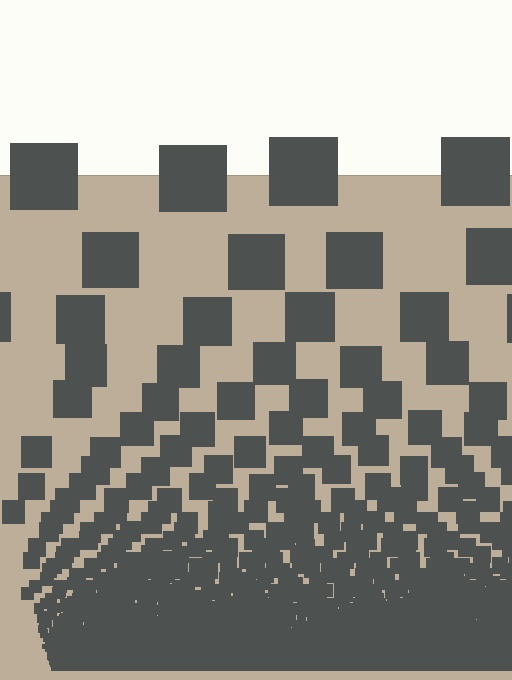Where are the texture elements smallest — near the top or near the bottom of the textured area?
Near the bottom.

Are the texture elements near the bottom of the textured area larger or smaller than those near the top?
Smaller. The gradient is inverted — elements near the bottom are smaller and denser.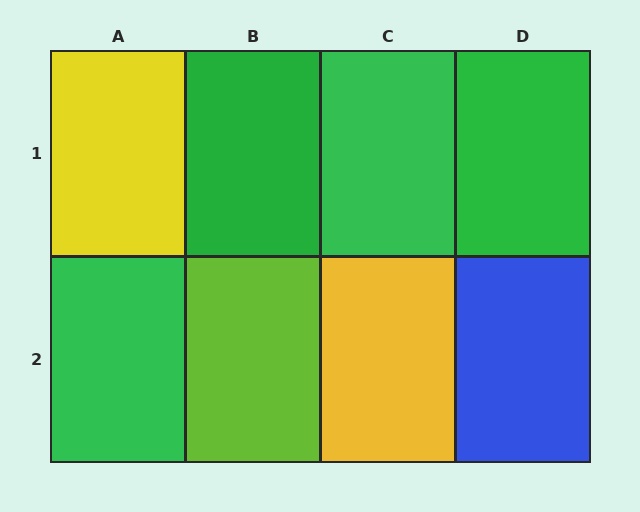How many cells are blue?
1 cell is blue.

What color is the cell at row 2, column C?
Yellow.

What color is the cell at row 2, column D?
Blue.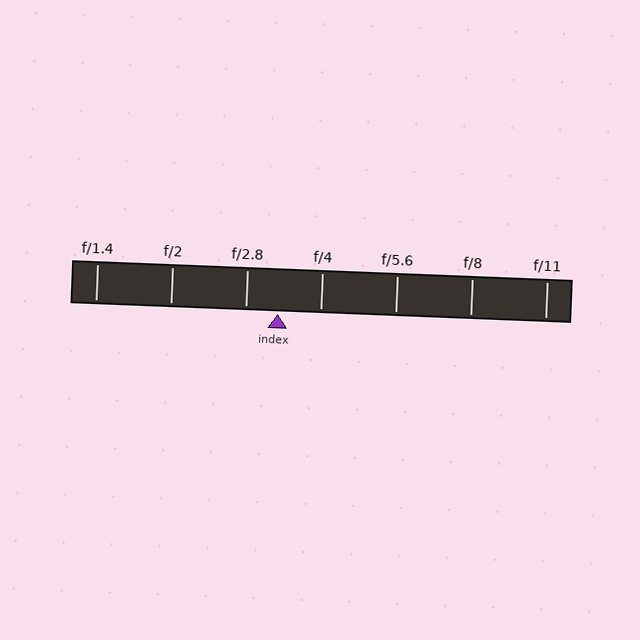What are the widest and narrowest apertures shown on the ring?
The widest aperture shown is f/1.4 and the narrowest is f/11.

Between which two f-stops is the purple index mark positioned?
The index mark is between f/2.8 and f/4.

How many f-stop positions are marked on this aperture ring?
There are 7 f-stop positions marked.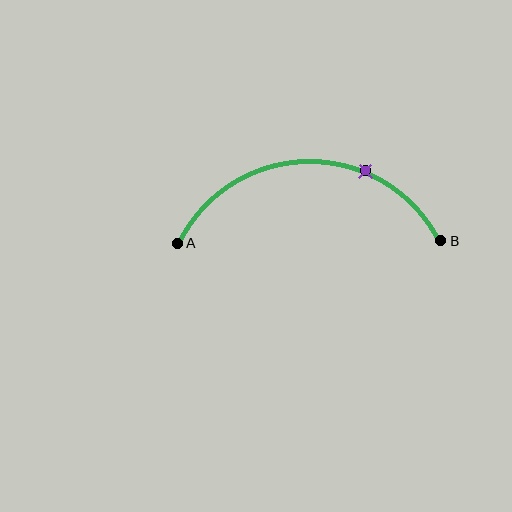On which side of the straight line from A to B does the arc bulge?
The arc bulges above the straight line connecting A and B.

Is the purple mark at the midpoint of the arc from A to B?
No. The purple mark lies on the arc but is closer to endpoint B. The arc midpoint would be at the point on the curve equidistant along the arc from both A and B.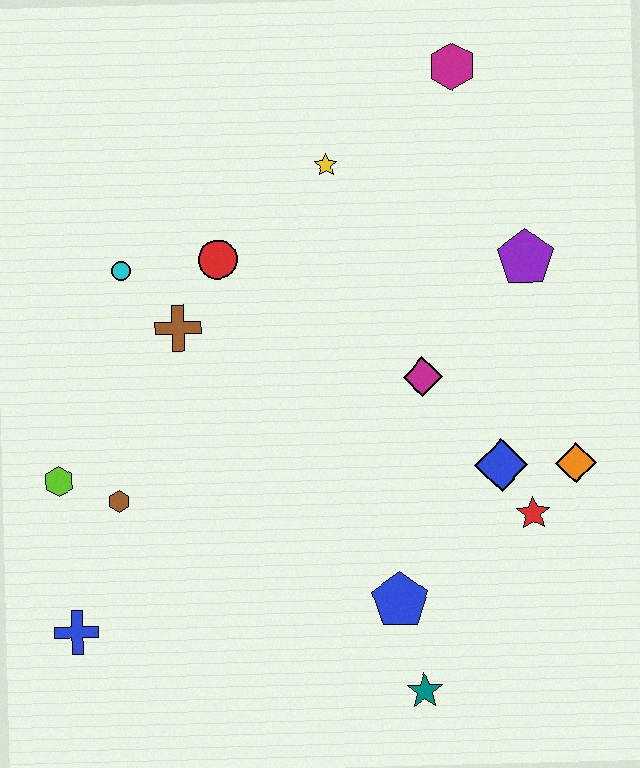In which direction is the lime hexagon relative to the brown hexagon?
The lime hexagon is to the left of the brown hexagon.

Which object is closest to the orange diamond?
The red star is closest to the orange diamond.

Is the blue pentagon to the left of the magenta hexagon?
Yes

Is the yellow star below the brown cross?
No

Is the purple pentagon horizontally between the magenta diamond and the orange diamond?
Yes